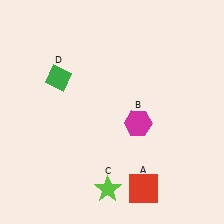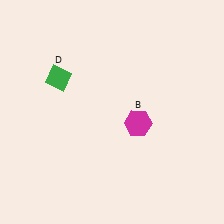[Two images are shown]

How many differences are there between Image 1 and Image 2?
There are 2 differences between the two images.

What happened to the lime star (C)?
The lime star (C) was removed in Image 2. It was in the bottom-left area of Image 1.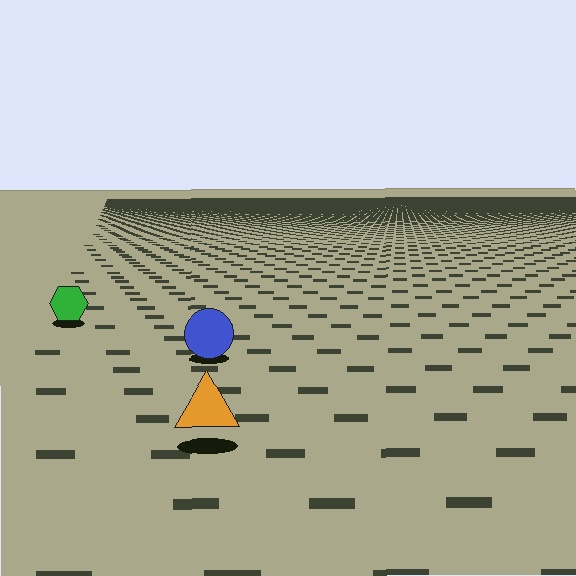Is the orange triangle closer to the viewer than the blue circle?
Yes. The orange triangle is closer — you can tell from the texture gradient: the ground texture is coarser near it.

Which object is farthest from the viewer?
The green hexagon is farthest from the viewer. It appears smaller and the ground texture around it is denser.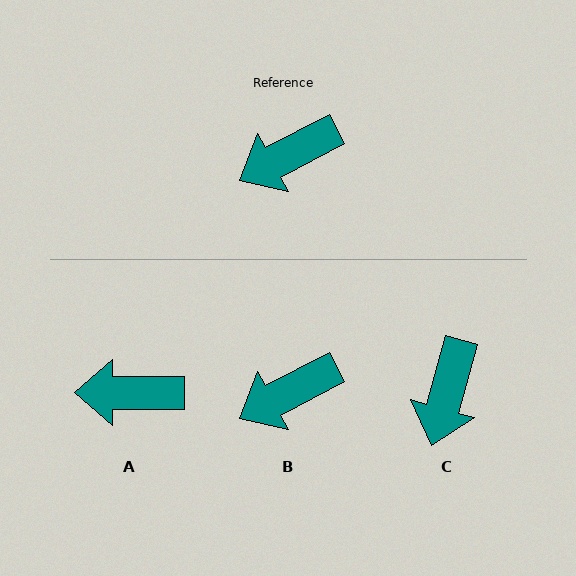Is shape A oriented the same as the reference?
No, it is off by about 28 degrees.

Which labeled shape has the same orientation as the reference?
B.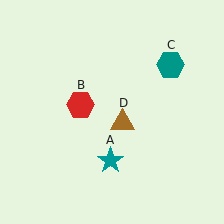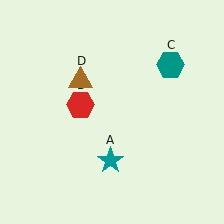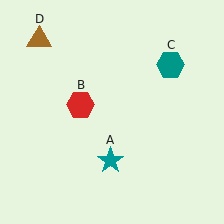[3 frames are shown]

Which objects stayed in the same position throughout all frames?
Teal star (object A) and red hexagon (object B) and teal hexagon (object C) remained stationary.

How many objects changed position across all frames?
1 object changed position: brown triangle (object D).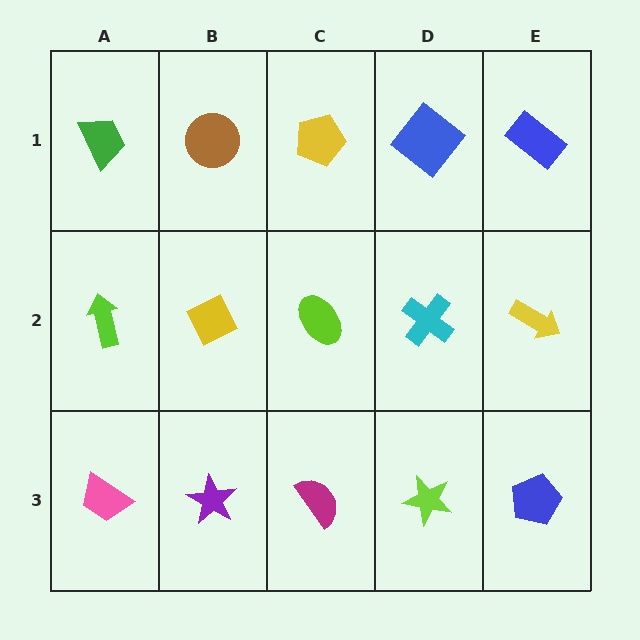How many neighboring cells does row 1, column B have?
3.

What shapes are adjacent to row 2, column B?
A brown circle (row 1, column B), a purple star (row 3, column B), a lime arrow (row 2, column A), a lime ellipse (row 2, column C).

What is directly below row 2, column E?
A blue pentagon.